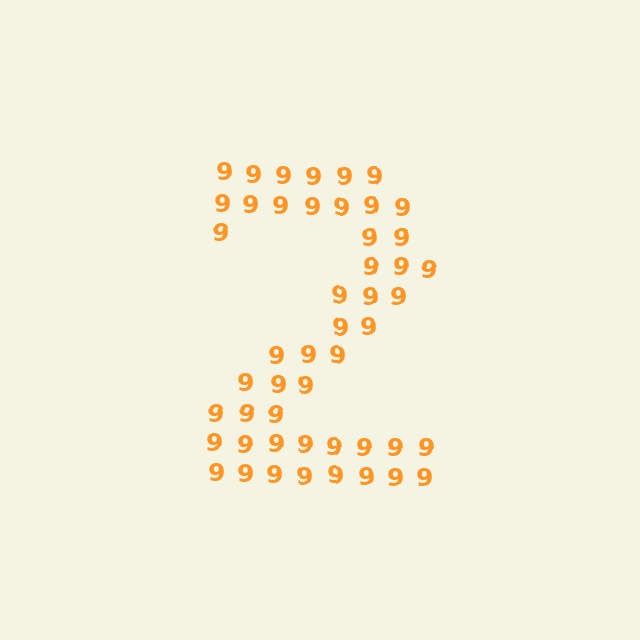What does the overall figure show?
The overall figure shows the digit 2.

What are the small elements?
The small elements are digit 9's.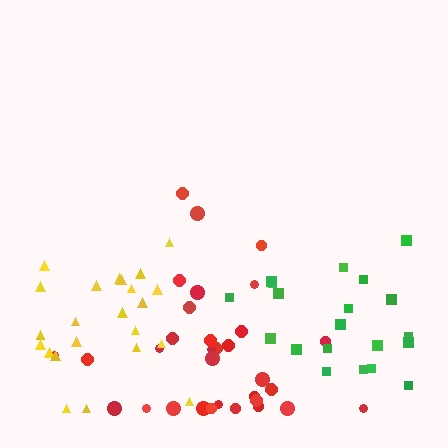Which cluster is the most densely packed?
Yellow.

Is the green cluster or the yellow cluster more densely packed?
Yellow.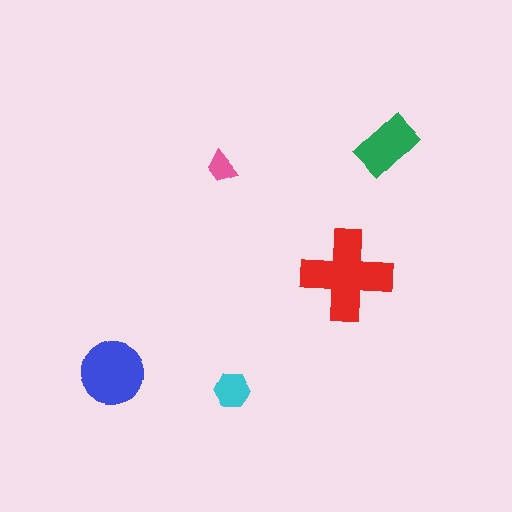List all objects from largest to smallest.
The red cross, the blue circle, the green rectangle, the cyan hexagon, the pink trapezoid.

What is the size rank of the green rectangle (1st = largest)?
3rd.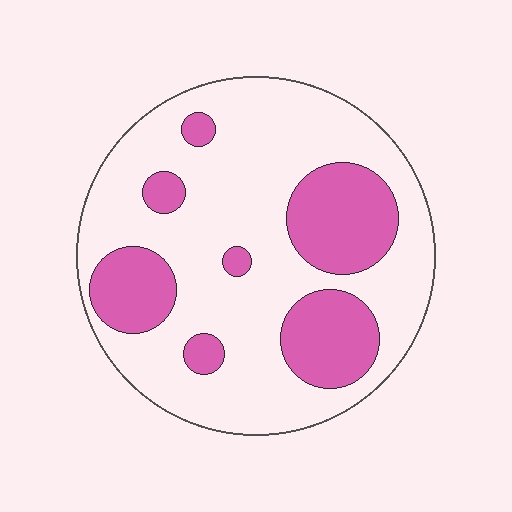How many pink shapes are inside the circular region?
7.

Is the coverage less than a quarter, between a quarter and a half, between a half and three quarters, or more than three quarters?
Between a quarter and a half.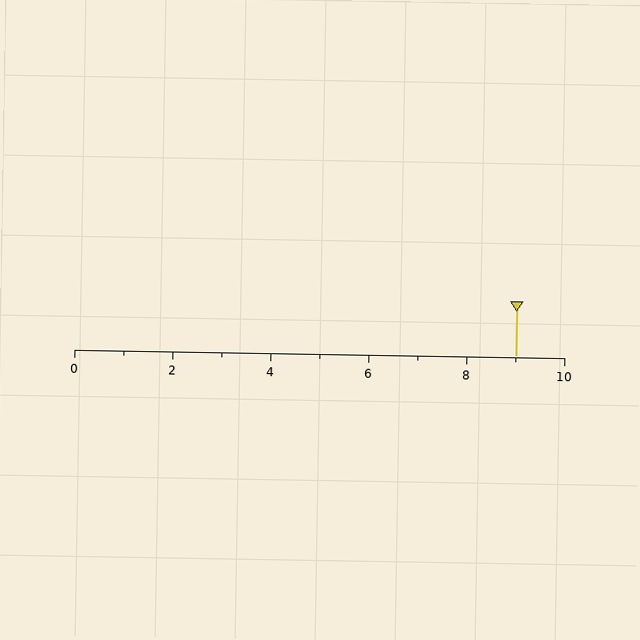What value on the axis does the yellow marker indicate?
The marker indicates approximately 9.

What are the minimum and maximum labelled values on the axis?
The axis runs from 0 to 10.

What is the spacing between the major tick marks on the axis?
The major ticks are spaced 2 apart.